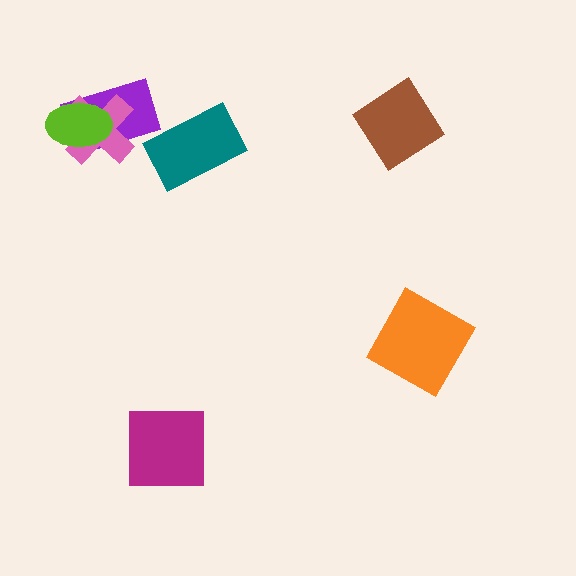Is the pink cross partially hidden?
Yes, it is partially covered by another shape.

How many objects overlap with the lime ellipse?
2 objects overlap with the lime ellipse.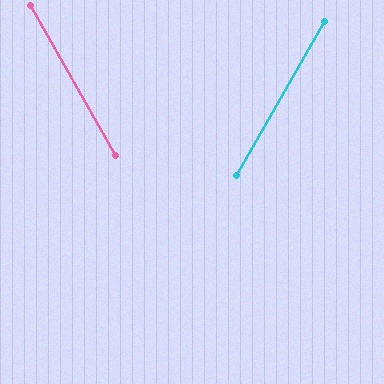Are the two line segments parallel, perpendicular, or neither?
Neither parallel nor perpendicular — they differ by about 59°.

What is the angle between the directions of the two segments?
Approximately 59 degrees.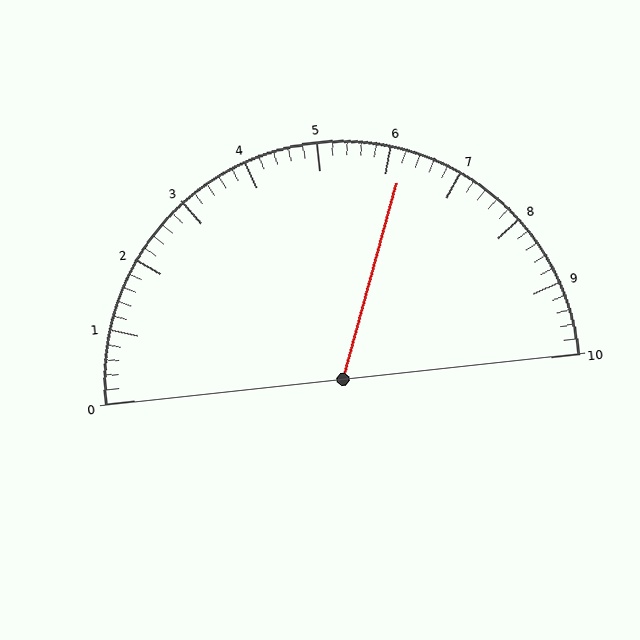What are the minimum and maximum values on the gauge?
The gauge ranges from 0 to 10.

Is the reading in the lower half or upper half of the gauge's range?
The reading is in the upper half of the range (0 to 10).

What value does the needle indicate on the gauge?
The needle indicates approximately 6.2.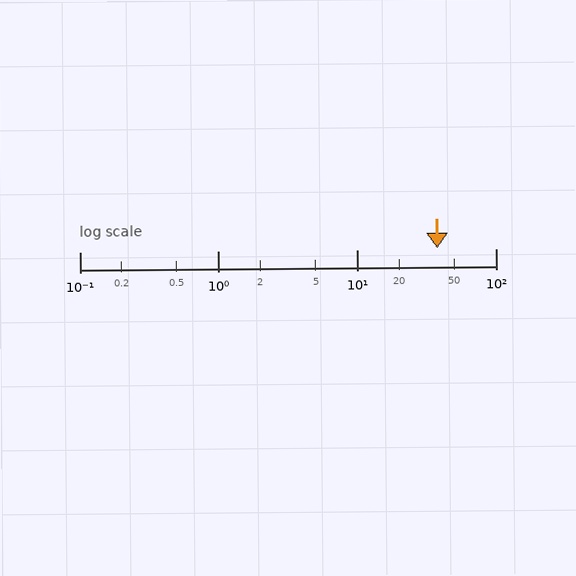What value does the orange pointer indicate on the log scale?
The pointer indicates approximately 38.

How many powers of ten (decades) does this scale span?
The scale spans 3 decades, from 0.1 to 100.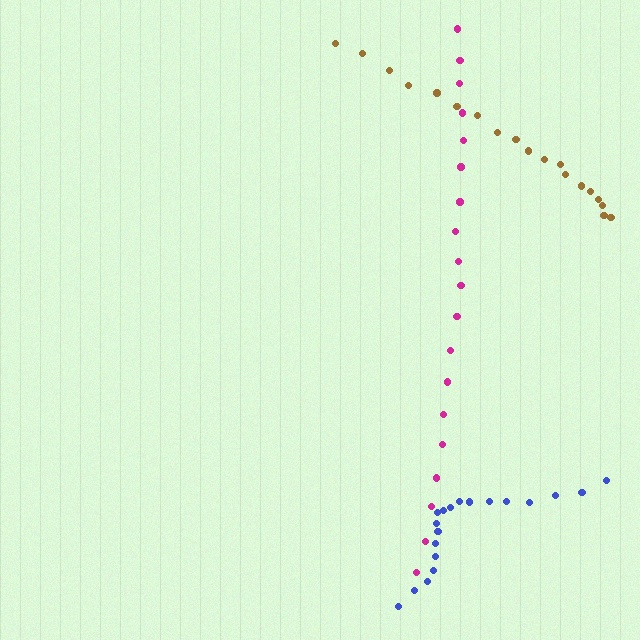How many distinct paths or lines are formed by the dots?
There are 3 distinct paths.